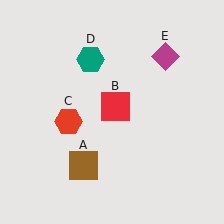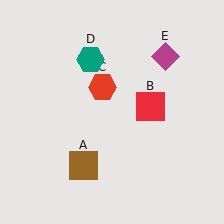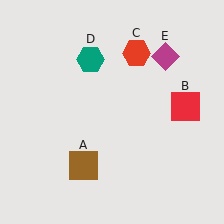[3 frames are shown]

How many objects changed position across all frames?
2 objects changed position: red square (object B), red hexagon (object C).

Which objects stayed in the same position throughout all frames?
Brown square (object A) and teal hexagon (object D) and magenta diamond (object E) remained stationary.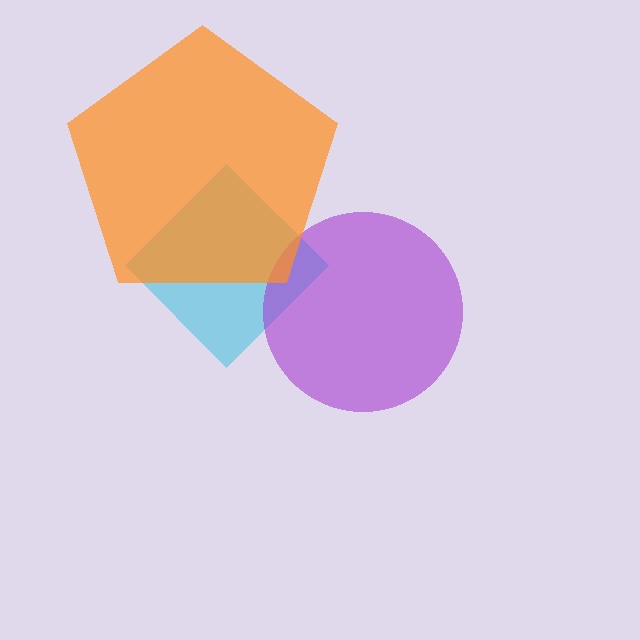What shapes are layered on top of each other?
The layered shapes are: a cyan diamond, a purple circle, an orange pentagon.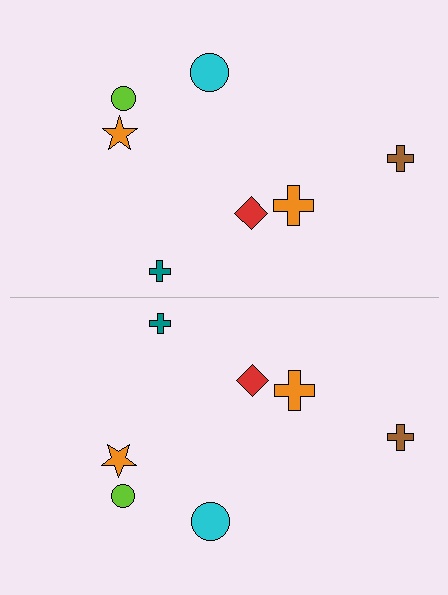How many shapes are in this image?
There are 14 shapes in this image.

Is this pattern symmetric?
Yes, this pattern has bilateral (reflection) symmetry.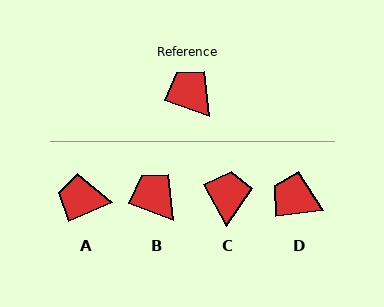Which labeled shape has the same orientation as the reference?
B.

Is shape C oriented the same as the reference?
No, it is off by about 41 degrees.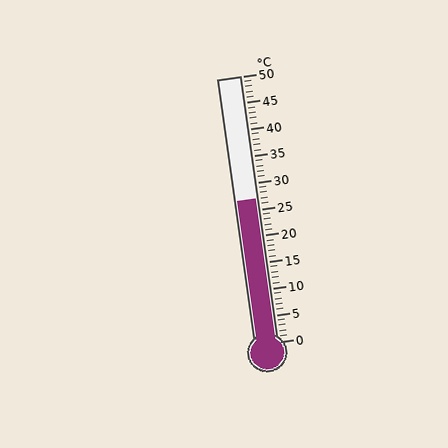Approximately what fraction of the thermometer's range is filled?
The thermometer is filled to approximately 55% of its range.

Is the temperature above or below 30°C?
The temperature is below 30°C.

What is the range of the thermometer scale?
The thermometer scale ranges from 0°C to 50°C.